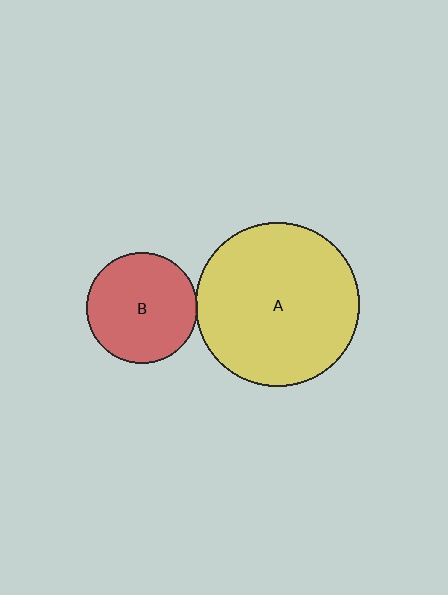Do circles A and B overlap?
Yes.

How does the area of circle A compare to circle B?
Approximately 2.2 times.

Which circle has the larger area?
Circle A (yellow).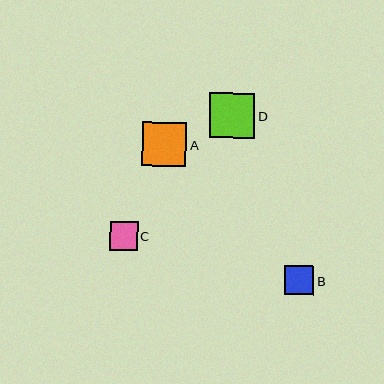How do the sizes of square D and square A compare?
Square D and square A are approximately the same size.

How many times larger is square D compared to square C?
Square D is approximately 1.6 times the size of square C.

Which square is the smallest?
Square C is the smallest with a size of approximately 28 pixels.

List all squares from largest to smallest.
From largest to smallest: D, A, B, C.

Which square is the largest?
Square D is the largest with a size of approximately 46 pixels.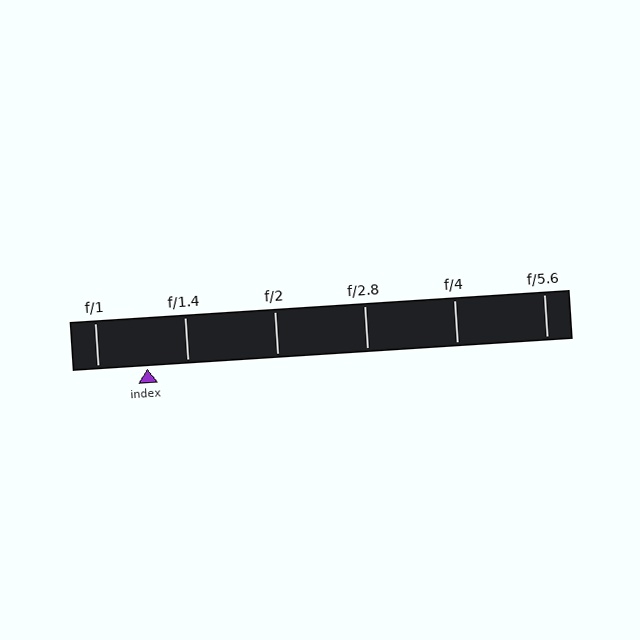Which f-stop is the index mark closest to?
The index mark is closest to f/1.4.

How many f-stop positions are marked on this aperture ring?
There are 6 f-stop positions marked.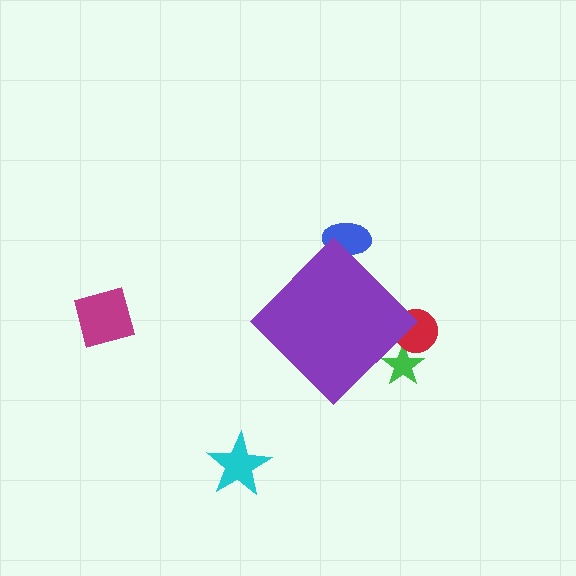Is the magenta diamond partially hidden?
No, the magenta diamond is fully visible.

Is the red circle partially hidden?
Yes, the red circle is partially hidden behind the purple diamond.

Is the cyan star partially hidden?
No, the cyan star is fully visible.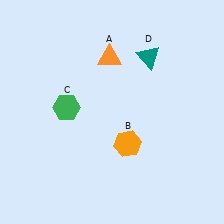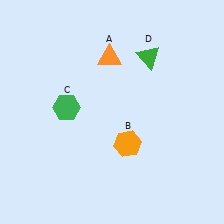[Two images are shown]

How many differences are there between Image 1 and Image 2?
There is 1 difference between the two images.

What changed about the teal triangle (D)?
In Image 1, D is teal. In Image 2, it changed to green.